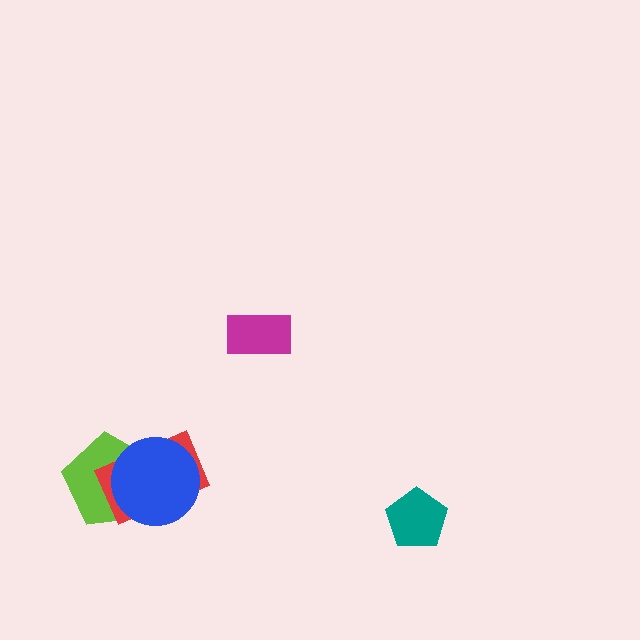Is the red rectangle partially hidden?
Yes, it is partially covered by another shape.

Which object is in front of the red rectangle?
The blue circle is in front of the red rectangle.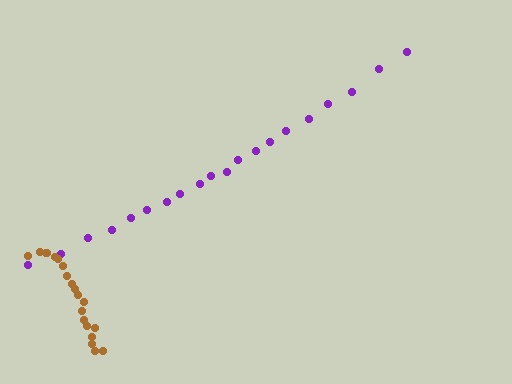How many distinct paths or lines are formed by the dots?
There are 2 distinct paths.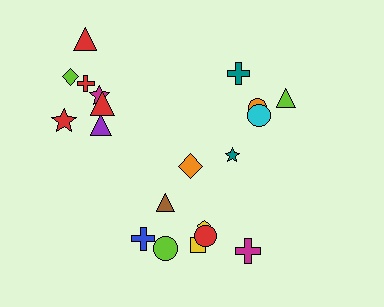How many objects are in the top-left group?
There are 7 objects.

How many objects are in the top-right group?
There are 5 objects.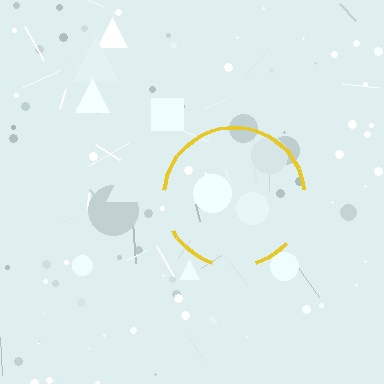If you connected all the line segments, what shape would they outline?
They would outline a circle.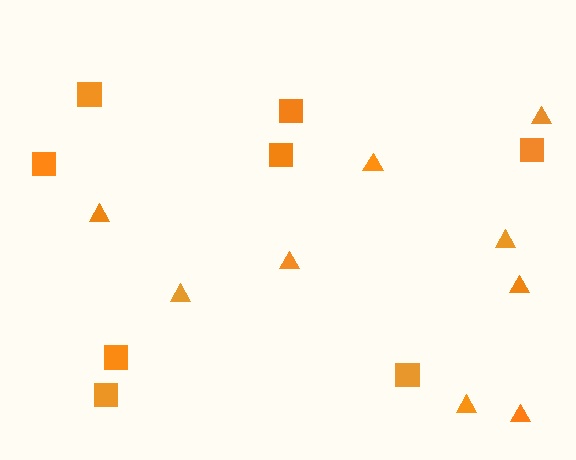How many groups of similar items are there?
There are 2 groups: one group of triangles (9) and one group of squares (8).